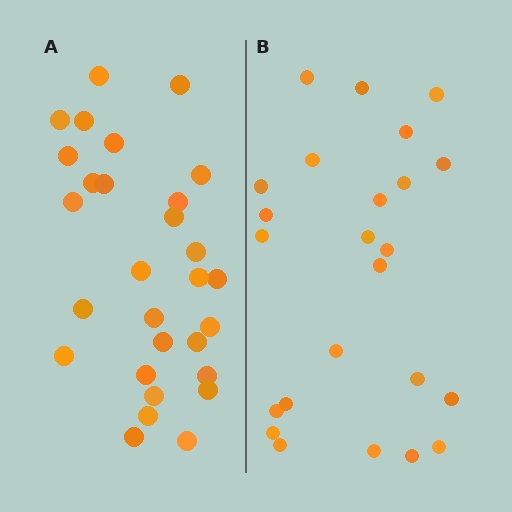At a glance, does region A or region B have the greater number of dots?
Region A (the left region) has more dots.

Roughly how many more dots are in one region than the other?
Region A has about 5 more dots than region B.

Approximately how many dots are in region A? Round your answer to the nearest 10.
About 30 dots. (The exact count is 29, which rounds to 30.)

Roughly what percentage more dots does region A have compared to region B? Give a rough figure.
About 20% more.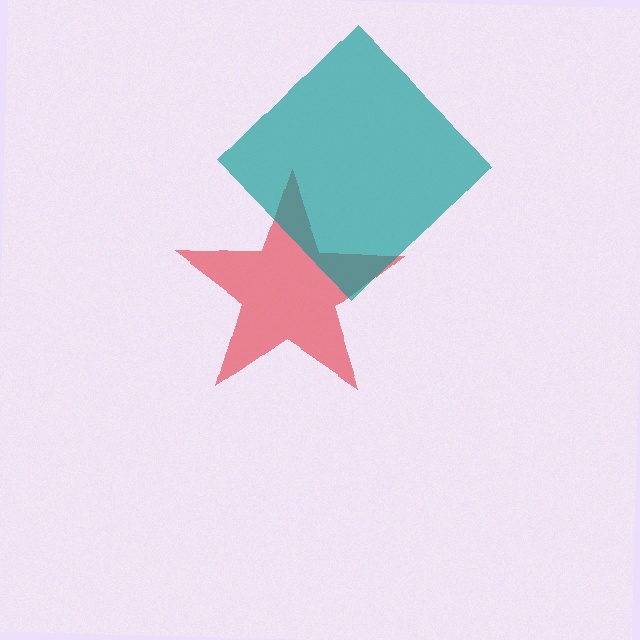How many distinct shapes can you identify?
There are 2 distinct shapes: a red star, a teal diamond.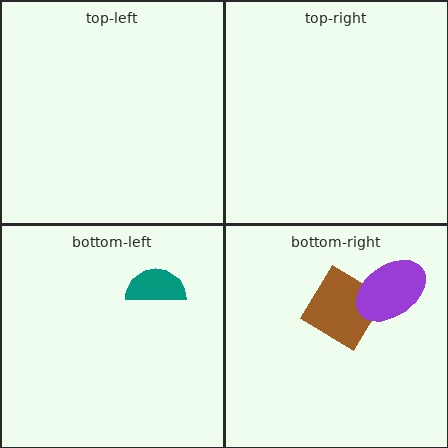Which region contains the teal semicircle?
The bottom-left region.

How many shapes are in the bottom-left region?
1.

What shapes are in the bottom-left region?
The teal semicircle.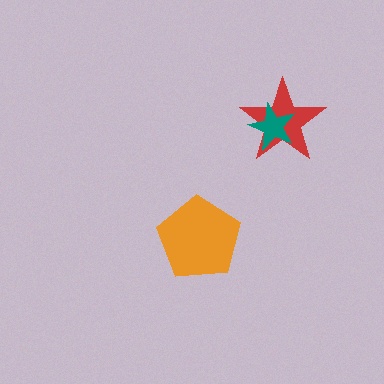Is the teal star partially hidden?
No, no other shape covers it.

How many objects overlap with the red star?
1 object overlaps with the red star.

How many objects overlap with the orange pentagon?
0 objects overlap with the orange pentagon.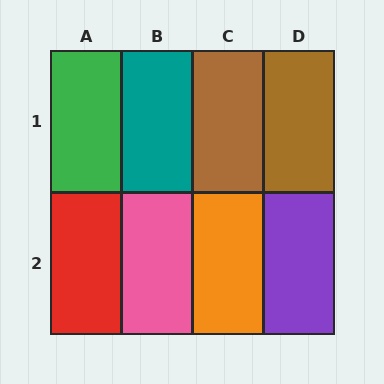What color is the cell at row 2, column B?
Pink.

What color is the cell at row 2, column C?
Orange.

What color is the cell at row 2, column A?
Red.